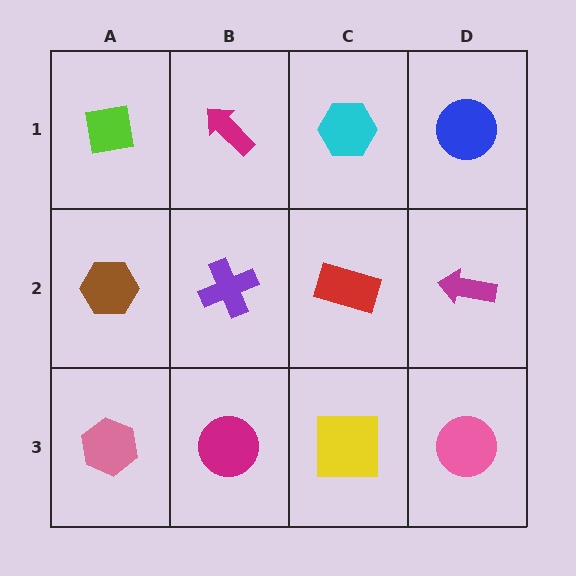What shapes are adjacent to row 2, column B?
A magenta arrow (row 1, column B), a magenta circle (row 3, column B), a brown hexagon (row 2, column A), a red rectangle (row 2, column C).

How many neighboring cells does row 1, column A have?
2.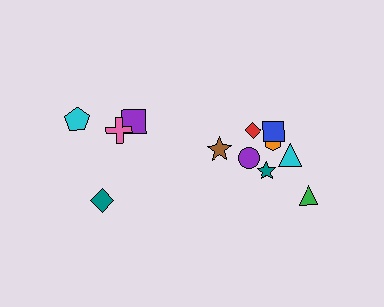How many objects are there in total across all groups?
There are 12 objects.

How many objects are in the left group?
There are 4 objects.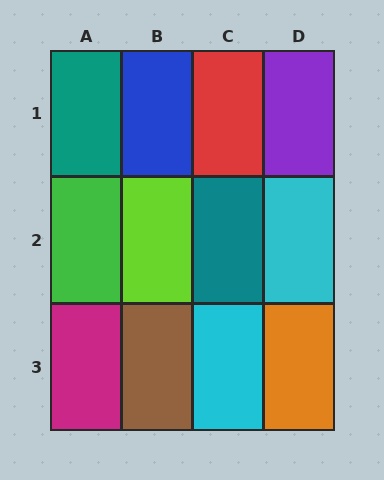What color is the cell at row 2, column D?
Cyan.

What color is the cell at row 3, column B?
Brown.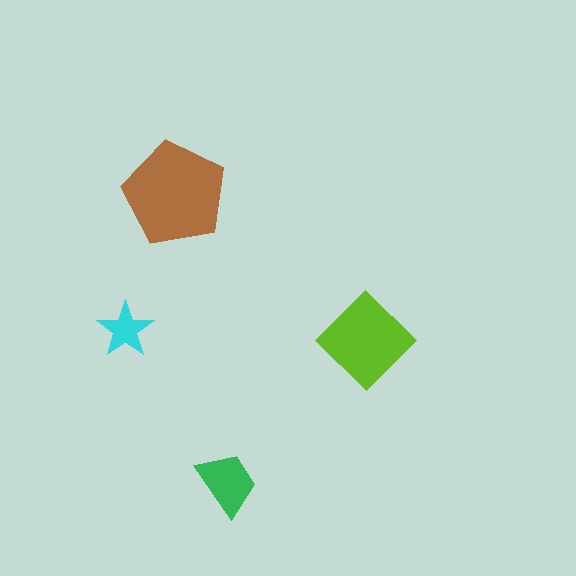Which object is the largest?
The brown pentagon.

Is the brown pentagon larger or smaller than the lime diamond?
Larger.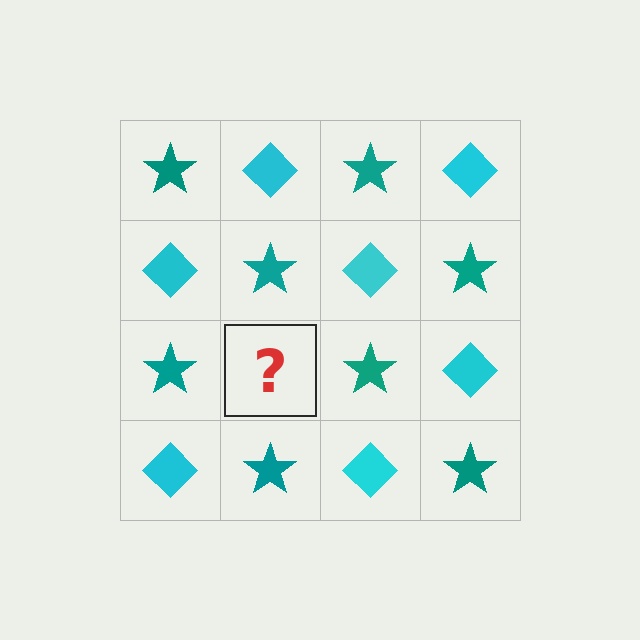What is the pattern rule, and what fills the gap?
The rule is that it alternates teal star and cyan diamond in a checkerboard pattern. The gap should be filled with a cyan diamond.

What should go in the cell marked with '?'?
The missing cell should contain a cyan diamond.